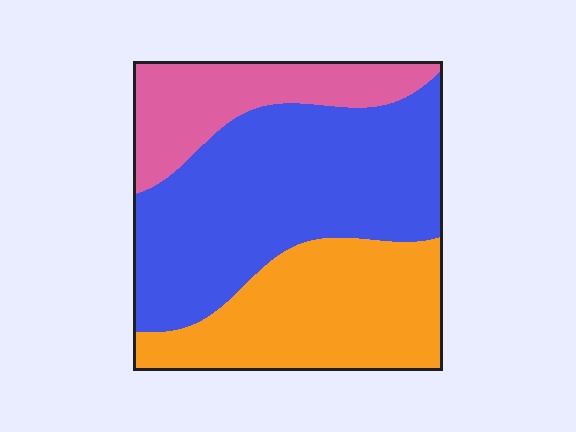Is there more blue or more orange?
Blue.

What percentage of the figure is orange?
Orange takes up about one third (1/3) of the figure.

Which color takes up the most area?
Blue, at roughly 50%.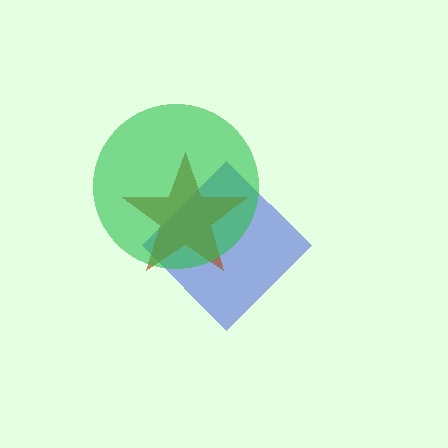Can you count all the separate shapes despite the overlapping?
Yes, there are 3 separate shapes.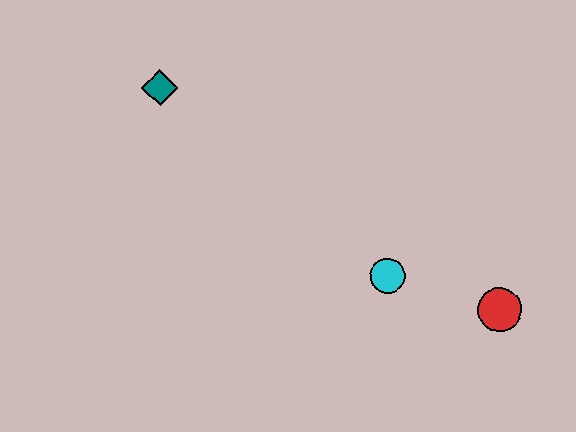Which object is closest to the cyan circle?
The red circle is closest to the cyan circle.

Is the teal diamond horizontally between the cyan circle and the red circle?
No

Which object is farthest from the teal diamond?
The red circle is farthest from the teal diamond.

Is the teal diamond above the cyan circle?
Yes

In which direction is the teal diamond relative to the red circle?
The teal diamond is to the left of the red circle.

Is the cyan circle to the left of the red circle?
Yes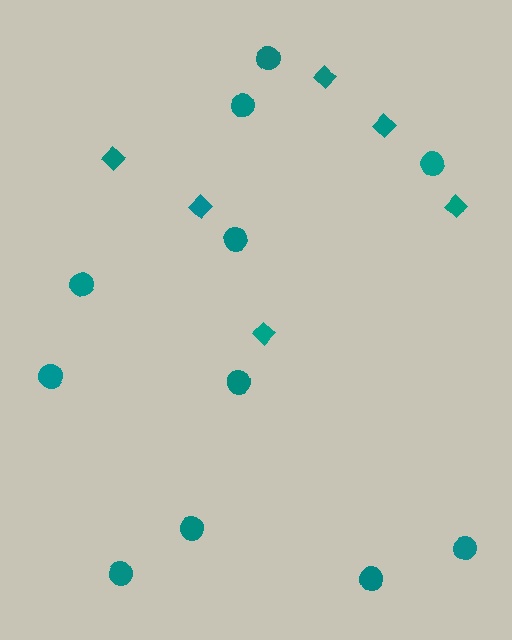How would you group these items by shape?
There are 2 groups: one group of diamonds (6) and one group of circles (11).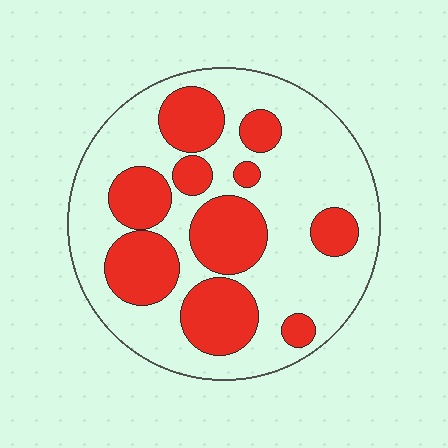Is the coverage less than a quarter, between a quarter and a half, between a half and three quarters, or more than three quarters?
Between a quarter and a half.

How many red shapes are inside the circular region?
10.